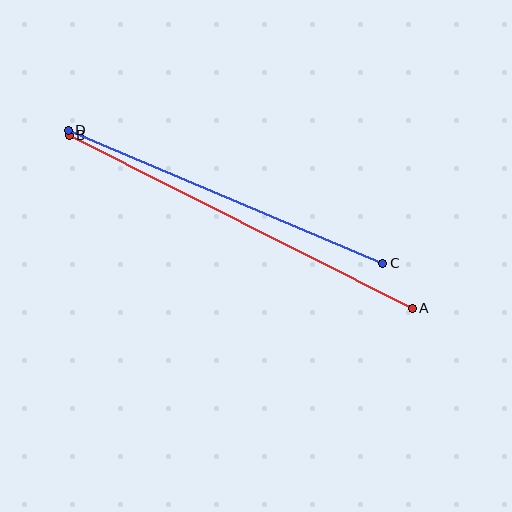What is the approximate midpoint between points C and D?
The midpoint is at approximately (226, 197) pixels.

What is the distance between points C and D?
The distance is approximately 341 pixels.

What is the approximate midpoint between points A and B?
The midpoint is at approximately (241, 222) pixels.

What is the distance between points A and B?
The distance is approximately 384 pixels.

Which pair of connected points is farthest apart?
Points A and B are farthest apart.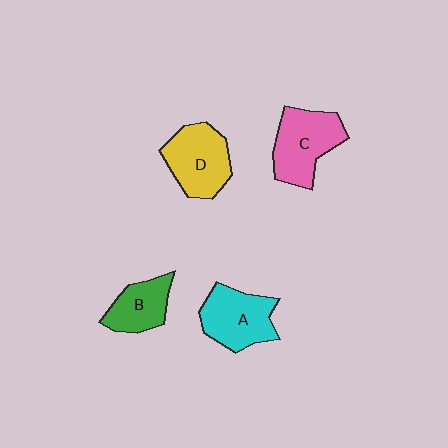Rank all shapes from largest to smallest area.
From largest to smallest: C (pink), D (yellow), A (cyan), B (green).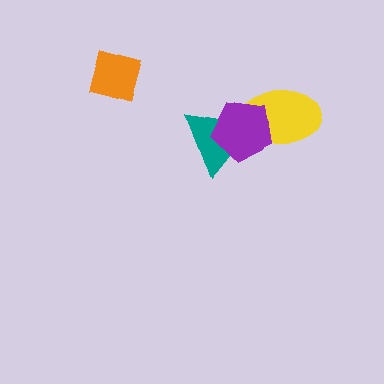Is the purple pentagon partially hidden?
No, no other shape covers it.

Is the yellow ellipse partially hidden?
Yes, it is partially covered by another shape.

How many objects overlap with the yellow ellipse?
2 objects overlap with the yellow ellipse.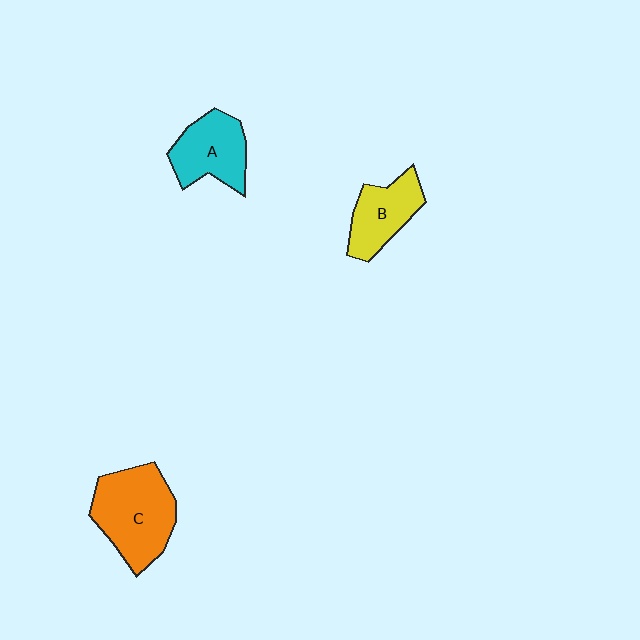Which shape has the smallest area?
Shape B (yellow).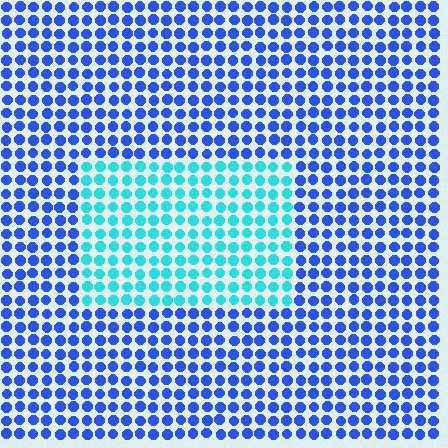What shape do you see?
I see a rectangle.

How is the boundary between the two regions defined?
The boundary is defined purely by a slight shift in hue (about 49 degrees). Spacing, size, and orientation are identical on both sides.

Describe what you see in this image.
The image is filled with small blue elements in a uniform arrangement. A rectangle-shaped region is visible where the elements are tinted to a slightly different hue, forming a subtle color boundary.